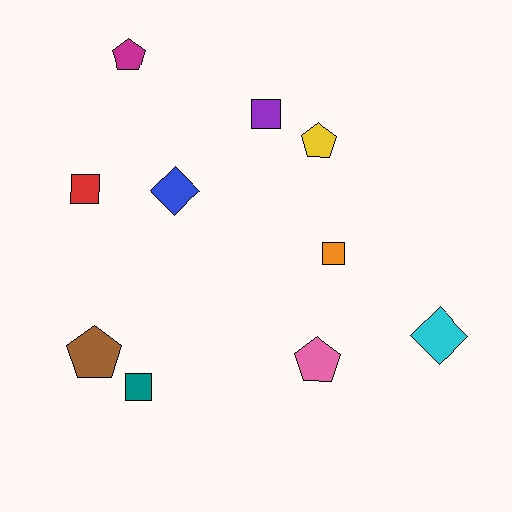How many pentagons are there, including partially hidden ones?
There are 4 pentagons.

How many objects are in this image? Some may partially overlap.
There are 10 objects.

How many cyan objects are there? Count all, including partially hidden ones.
There is 1 cyan object.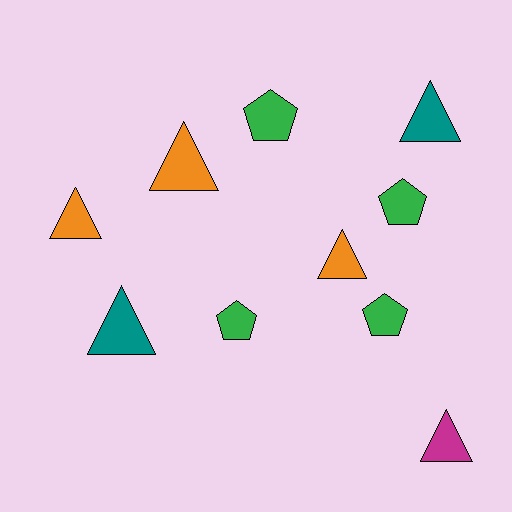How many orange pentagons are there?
There are no orange pentagons.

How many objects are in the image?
There are 10 objects.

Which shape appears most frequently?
Triangle, with 6 objects.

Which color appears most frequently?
Green, with 4 objects.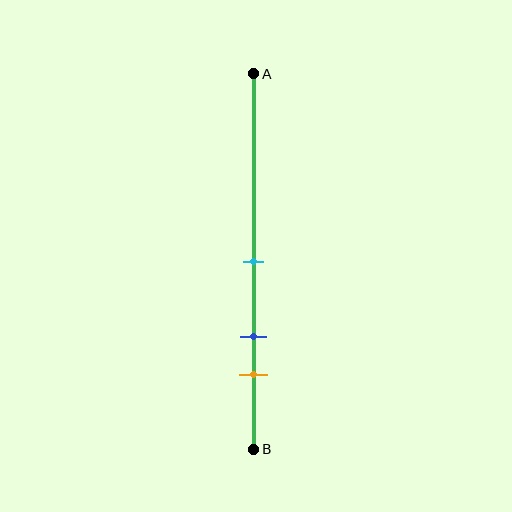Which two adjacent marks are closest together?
The blue and orange marks are the closest adjacent pair.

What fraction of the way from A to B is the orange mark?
The orange mark is approximately 80% (0.8) of the way from A to B.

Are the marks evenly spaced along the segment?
Yes, the marks are approximately evenly spaced.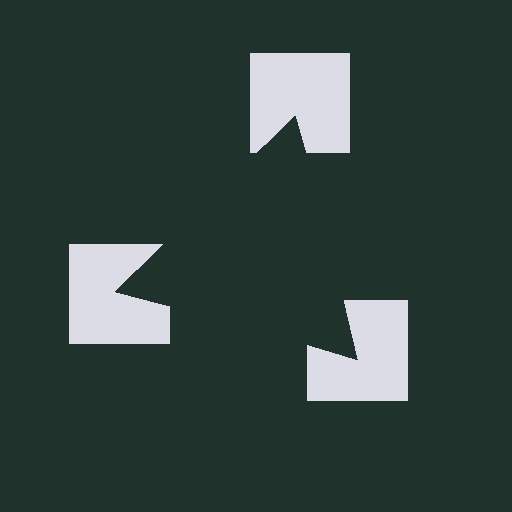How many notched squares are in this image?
There are 3 — one at each vertex of the illusory triangle.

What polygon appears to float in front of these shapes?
An illusory triangle — its edges are inferred from the aligned wedge cuts in the notched squares, not physically drawn.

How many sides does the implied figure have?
3 sides.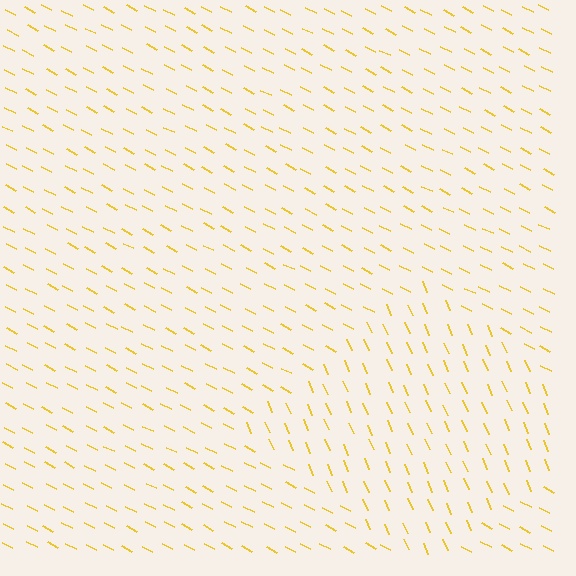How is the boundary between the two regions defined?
The boundary is defined purely by a change in line orientation (approximately 40 degrees difference). All lines are the same color and thickness.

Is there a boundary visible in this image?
Yes, there is a texture boundary formed by a change in line orientation.